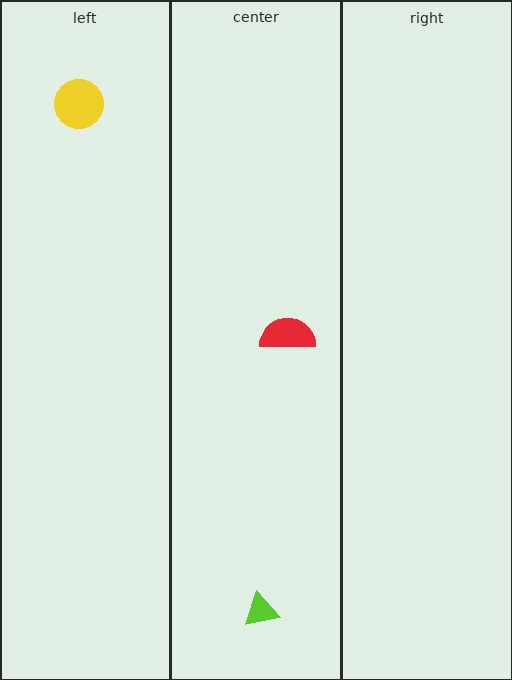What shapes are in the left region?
The yellow circle.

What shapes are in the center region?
The lime triangle, the red semicircle.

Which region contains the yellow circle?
The left region.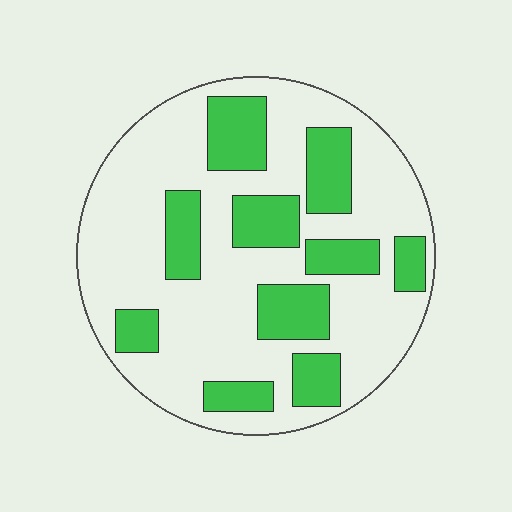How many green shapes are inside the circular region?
10.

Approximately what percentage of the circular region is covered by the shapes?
Approximately 30%.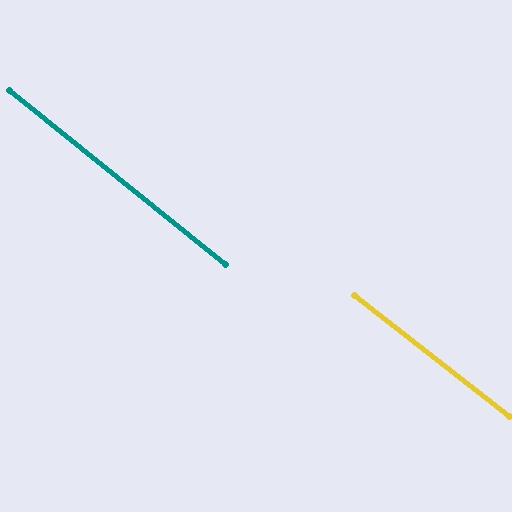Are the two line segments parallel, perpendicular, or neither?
Parallel — their directions differ by only 0.7°.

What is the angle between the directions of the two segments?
Approximately 1 degree.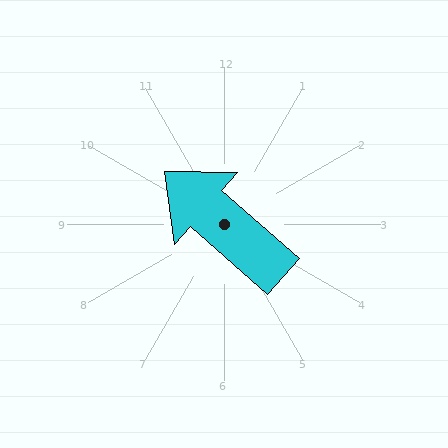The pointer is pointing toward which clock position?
Roughly 10 o'clock.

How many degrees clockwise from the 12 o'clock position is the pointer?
Approximately 311 degrees.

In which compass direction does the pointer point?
Northwest.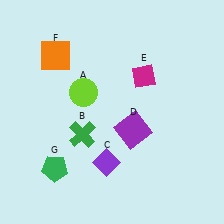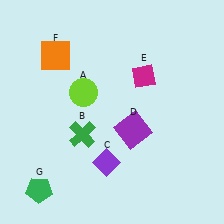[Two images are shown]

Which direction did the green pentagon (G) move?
The green pentagon (G) moved down.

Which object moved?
The green pentagon (G) moved down.